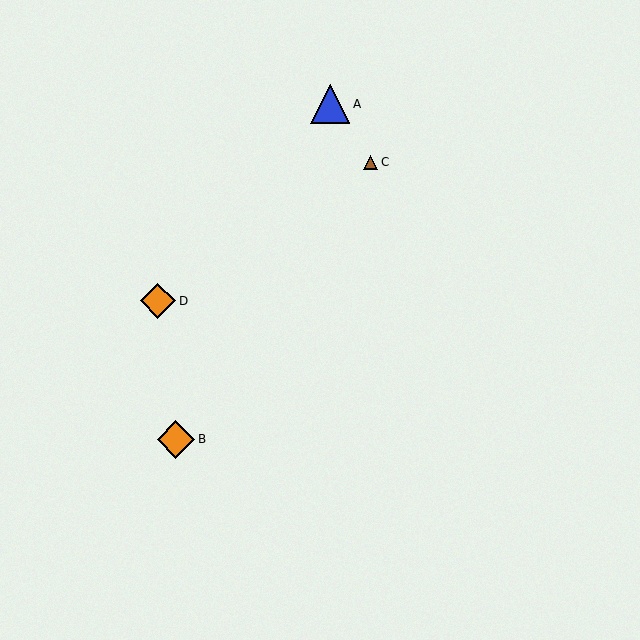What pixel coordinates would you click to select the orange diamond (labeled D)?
Click at (158, 301) to select the orange diamond D.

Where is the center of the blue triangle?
The center of the blue triangle is at (330, 104).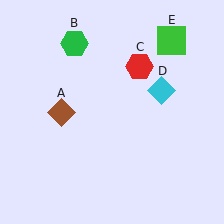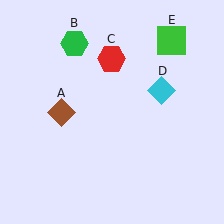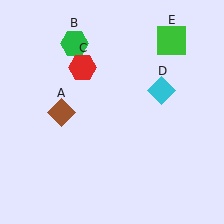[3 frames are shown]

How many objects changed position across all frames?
1 object changed position: red hexagon (object C).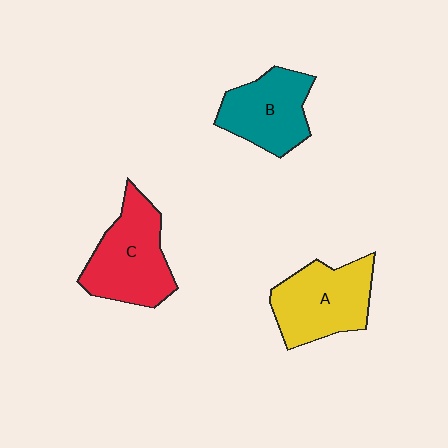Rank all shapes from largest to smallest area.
From largest to smallest: C (red), A (yellow), B (teal).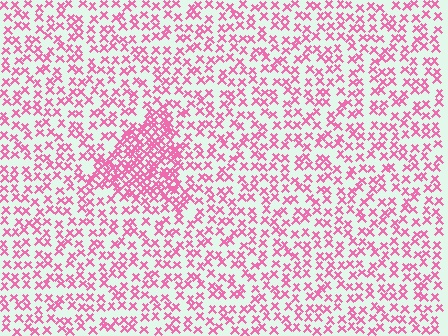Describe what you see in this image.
The image contains small pink elements arranged at two different densities. A triangle-shaped region is visible where the elements are more densely packed than the surrounding area.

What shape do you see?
I see a triangle.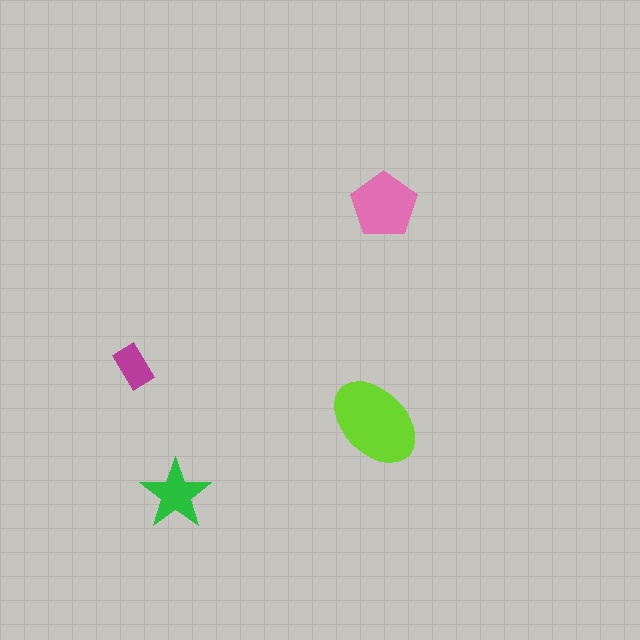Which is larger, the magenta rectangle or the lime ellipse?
The lime ellipse.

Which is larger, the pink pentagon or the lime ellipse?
The lime ellipse.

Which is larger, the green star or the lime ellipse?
The lime ellipse.